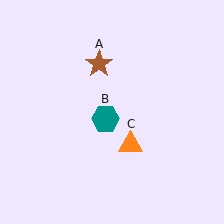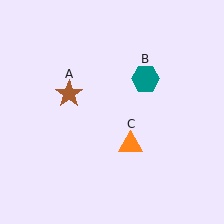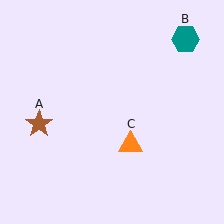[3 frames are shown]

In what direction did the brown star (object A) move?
The brown star (object A) moved down and to the left.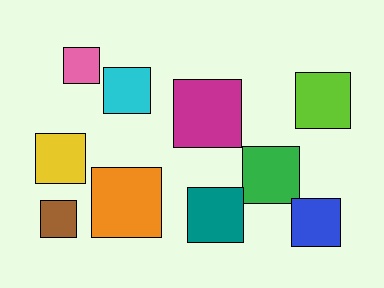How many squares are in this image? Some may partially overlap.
There are 10 squares.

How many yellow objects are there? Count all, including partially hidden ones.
There is 1 yellow object.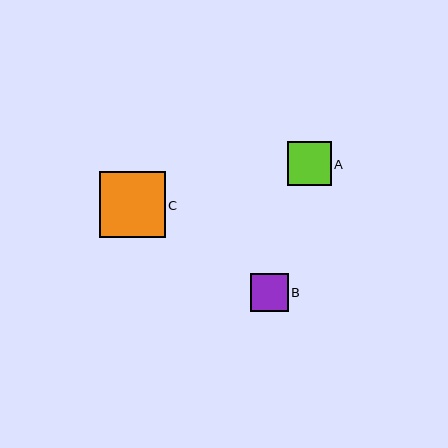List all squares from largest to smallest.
From largest to smallest: C, A, B.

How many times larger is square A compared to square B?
Square A is approximately 1.2 times the size of square B.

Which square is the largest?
Square C is the largest with a size of approximately 66 pixels.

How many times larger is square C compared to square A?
Square C is approximately 1.5 times the size of square A.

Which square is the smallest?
Square B is the smallest with a size of approximately 38 pixels.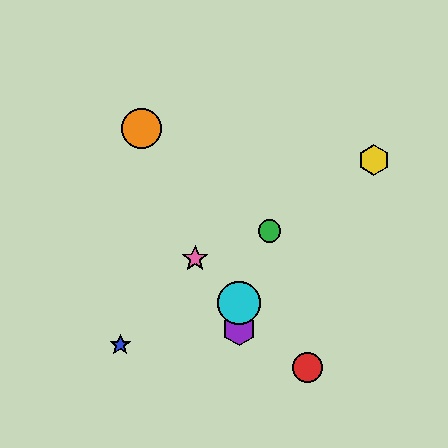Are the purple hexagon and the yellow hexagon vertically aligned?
No, the purple hexagon is at x≈239 and the yellow hexagon is at x≈374.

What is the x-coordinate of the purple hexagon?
The purple hexagon is at x≈239.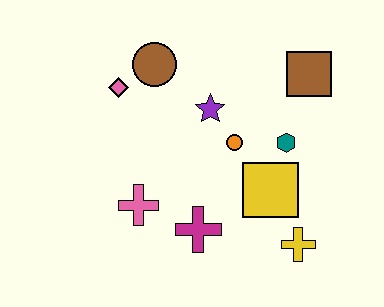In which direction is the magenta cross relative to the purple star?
The magenta cross is below the purple star.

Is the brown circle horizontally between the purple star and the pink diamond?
Yes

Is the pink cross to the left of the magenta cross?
Yes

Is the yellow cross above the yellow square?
No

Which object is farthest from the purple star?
The yellow cross is farthest from the purple star.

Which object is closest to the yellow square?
The teal hexagon is closest to the yellow square.